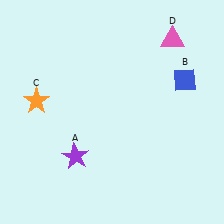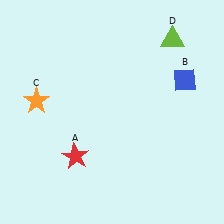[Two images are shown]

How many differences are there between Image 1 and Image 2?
There are 2 differences between the two images.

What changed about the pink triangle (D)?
In Image 1, D is pink. In Image 2, it changed to lime.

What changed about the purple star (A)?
In Image 1, A is purple. In Image 2, it changed to red.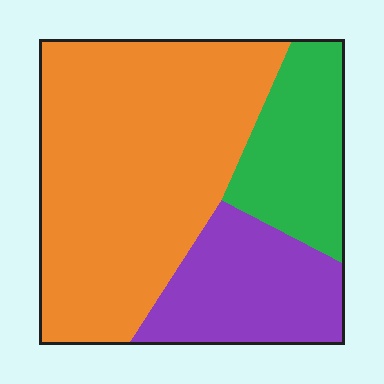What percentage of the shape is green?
Green takes up less than a quarter of the shape.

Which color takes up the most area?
Orange, at roughly 60%.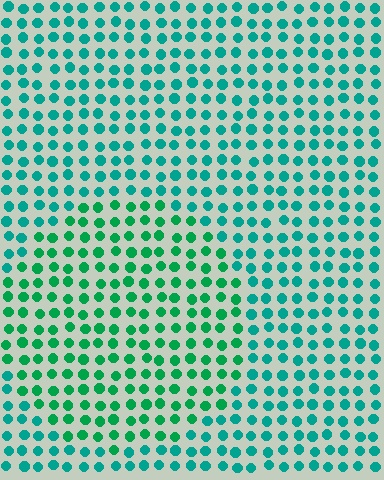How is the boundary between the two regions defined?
The boundary is defined purely by a slight shift in hue (about 26 degrees). Spacing, size, and orientation are identical on both sides.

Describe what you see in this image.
The image is filled with small teal elements in a uniform arrangement. A circle-shaped region is visible where the elements are tinted to a slightly different hue, forming a subtle color boundary.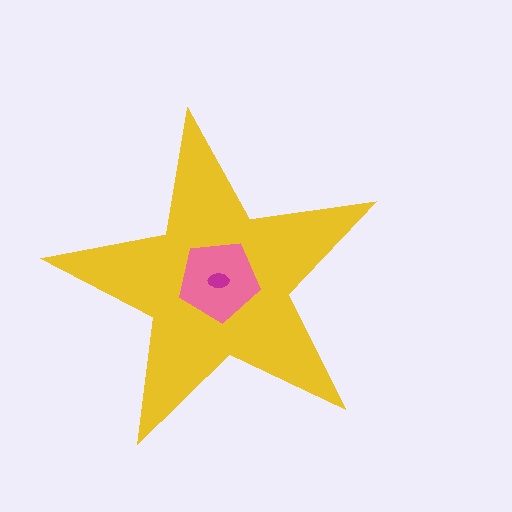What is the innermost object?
The magenta ellipse.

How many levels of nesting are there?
3.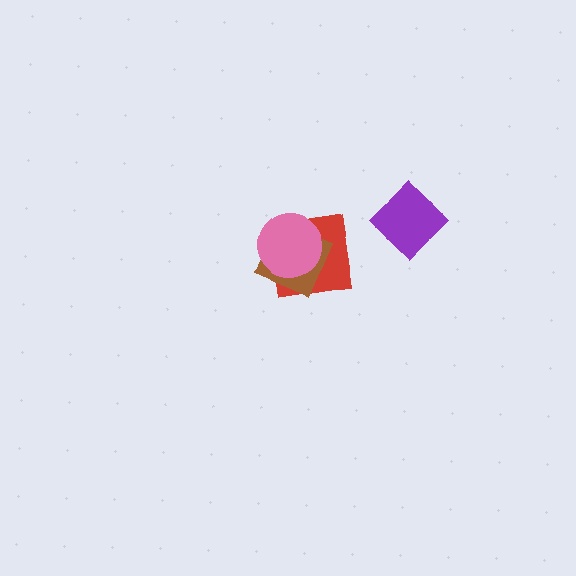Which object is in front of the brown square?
The pink circle is in front of the brown square.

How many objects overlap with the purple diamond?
0 objects overlap with the purple diamond.